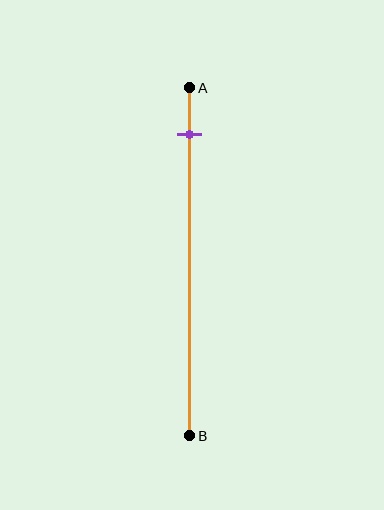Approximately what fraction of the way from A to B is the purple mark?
The purple mark is approximately 15% of the way from A to B.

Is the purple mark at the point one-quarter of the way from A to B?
No, the mark is at about 15% from A, not at the 25% one-quarter point.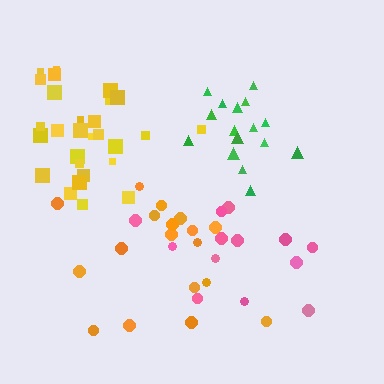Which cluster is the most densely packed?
Yellow.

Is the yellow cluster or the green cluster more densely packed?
Yellow.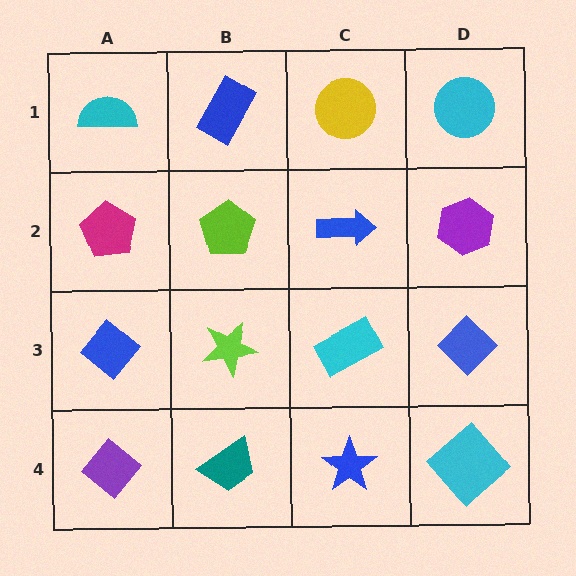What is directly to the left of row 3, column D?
A cyan rectangle.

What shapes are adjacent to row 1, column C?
A blue arrow (row 2, column C), a blue rectangle (row 1, column B), a cyan circle (row 1, column D).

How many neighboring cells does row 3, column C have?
4.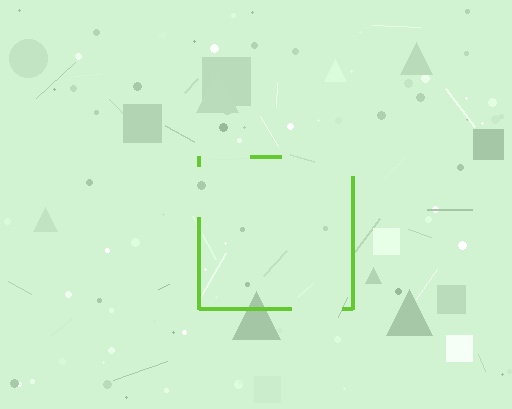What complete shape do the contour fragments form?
The contour fragments form a square.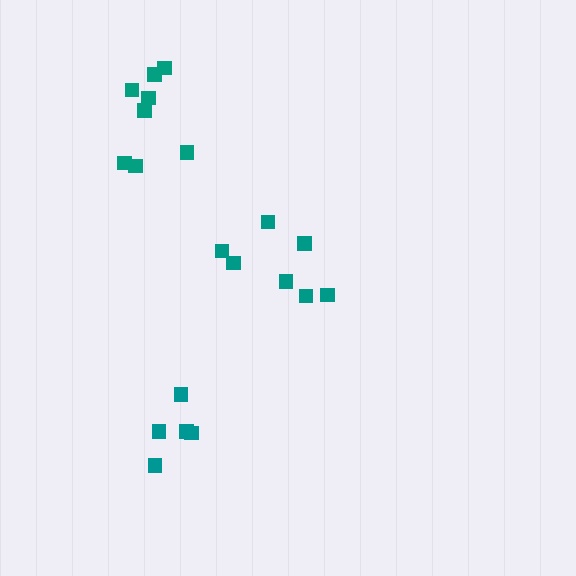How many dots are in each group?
Group 1: 5 dots, Group 2: 8 dots, Group 3: 7 dots (20 total).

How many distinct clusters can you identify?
There are 3 distinct clusters.